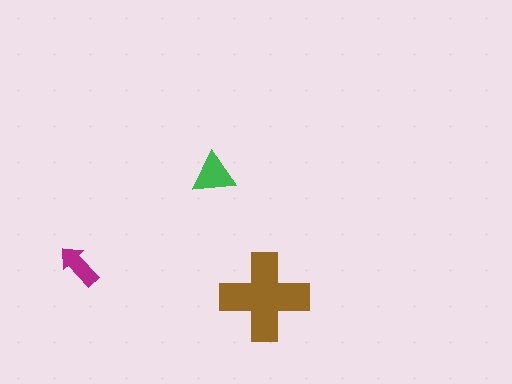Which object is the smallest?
The magenta arrow.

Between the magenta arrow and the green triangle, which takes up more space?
The green triangle.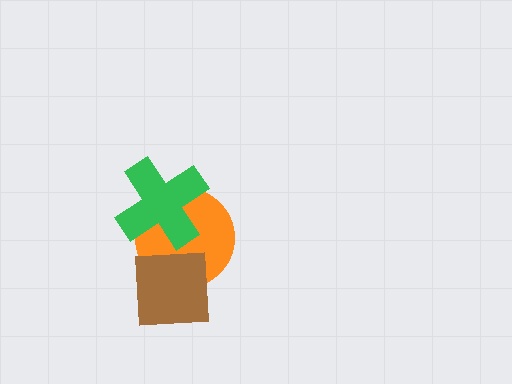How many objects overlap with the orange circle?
2 objects overlap with the orange circle.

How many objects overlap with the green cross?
1 object overlaps with the green cross.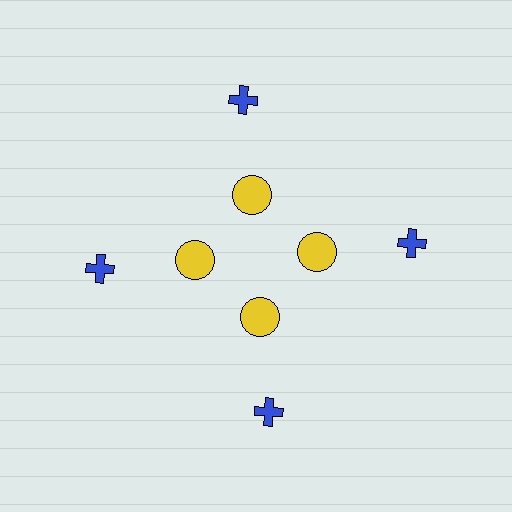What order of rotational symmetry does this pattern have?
This pattern has 4-fold rotational symmetry.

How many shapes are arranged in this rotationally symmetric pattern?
There are 8 shapes, arranged in 4 groups of 2.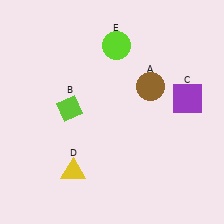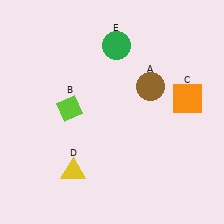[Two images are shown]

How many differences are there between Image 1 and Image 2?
There are 2 differences between the two images.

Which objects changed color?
C changed from purple to orange. E changed from lime to green.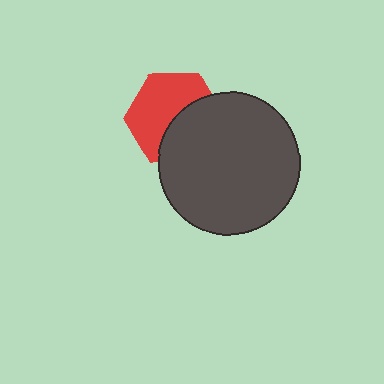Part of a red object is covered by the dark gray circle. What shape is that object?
It is a hexagon.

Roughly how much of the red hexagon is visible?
About half of it is visible (roughly 57%).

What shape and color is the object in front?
The object in front is a dark gray circle.